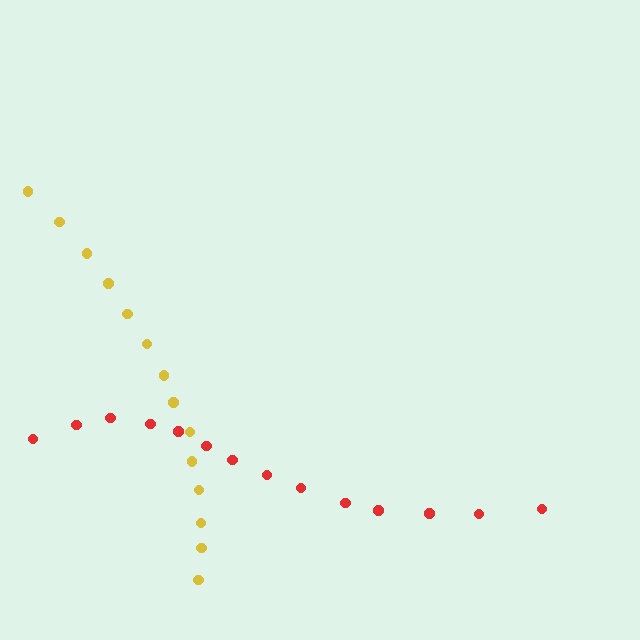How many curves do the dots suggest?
There are 2 distinct paths.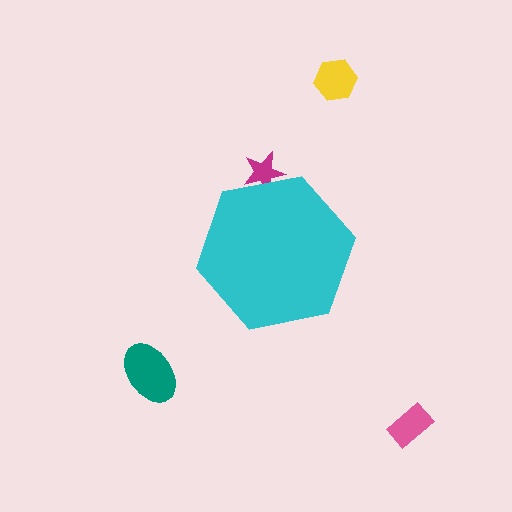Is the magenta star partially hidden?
Yes, the magenta star is partially hidden behind the cyan hexagon.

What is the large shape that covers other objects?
A cyan hexagon.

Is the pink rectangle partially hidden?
No, the pink rectangle is fully visible.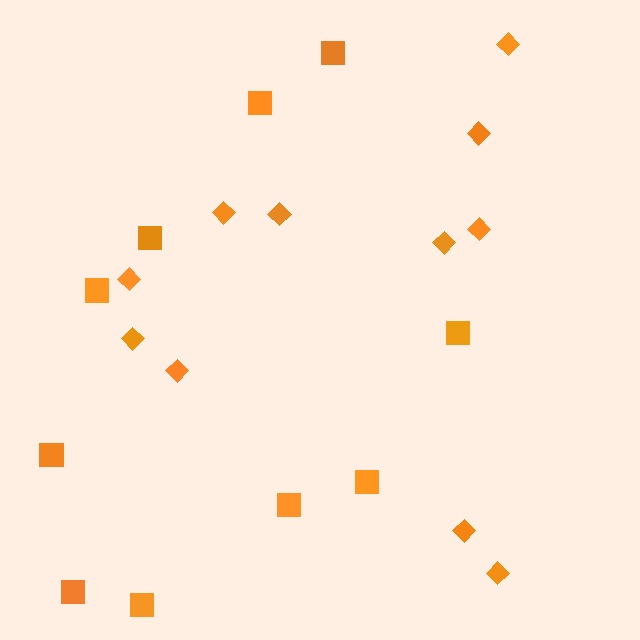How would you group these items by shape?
There are 2 groups: one group of diamonds (11) and one group of squares (10).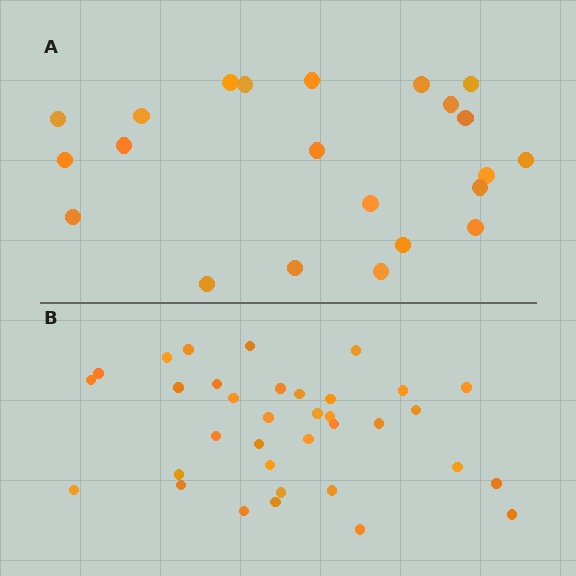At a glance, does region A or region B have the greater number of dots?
Region B (the bottom region) has more dots.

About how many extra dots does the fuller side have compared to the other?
Region B has approximately 15 more dots than region A.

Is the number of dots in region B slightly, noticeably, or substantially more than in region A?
Region B has substantially more. The ratio is roughly 1.6 to 1.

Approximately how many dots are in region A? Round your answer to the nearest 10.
About 20 dots. (The exact count is 22, which rounds to 20.)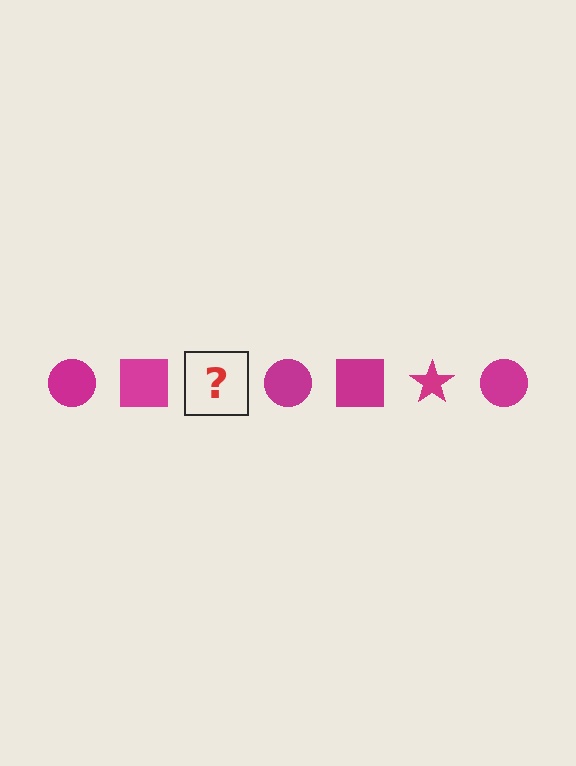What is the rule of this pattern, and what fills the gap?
The rule is that the pattern cycles through circle, square, star shapes in magenta. The gap should be filled with a magenta star.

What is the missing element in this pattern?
The missing element is a magenta star.